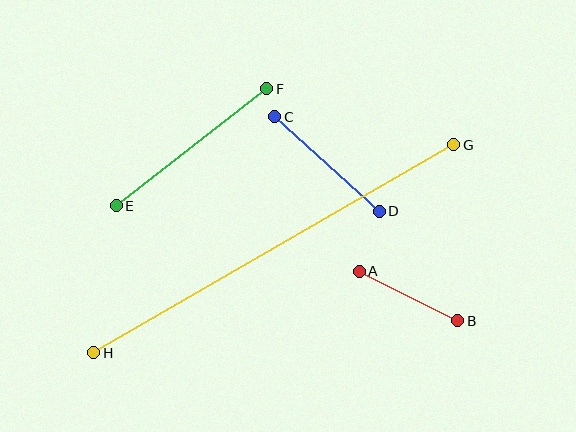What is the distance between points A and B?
The distance is approximately 110 pixels.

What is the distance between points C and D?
The distance is approximately 141 pixels.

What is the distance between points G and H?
The distance is approximately 416 pixels.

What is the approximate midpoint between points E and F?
The midpoint is at approximately (192, 147) pixels.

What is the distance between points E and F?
The distance is approximately 190 pixels.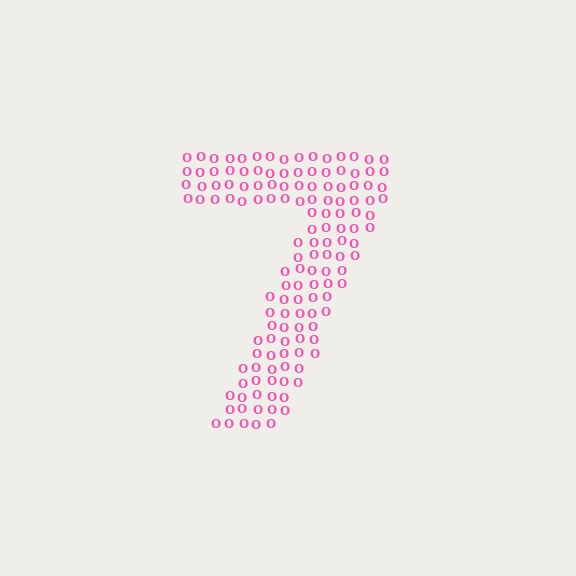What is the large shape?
The large shape is the digit 7.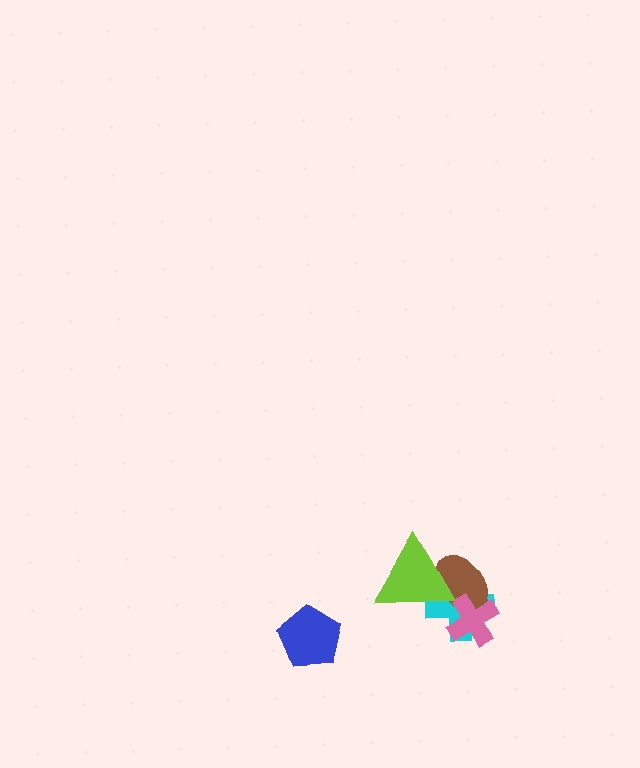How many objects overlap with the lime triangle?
2 objects overlap with the lime triangle.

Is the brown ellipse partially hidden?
Yes, it is partially covered by another shape.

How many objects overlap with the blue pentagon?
0 objects overlap with the blue pentagon.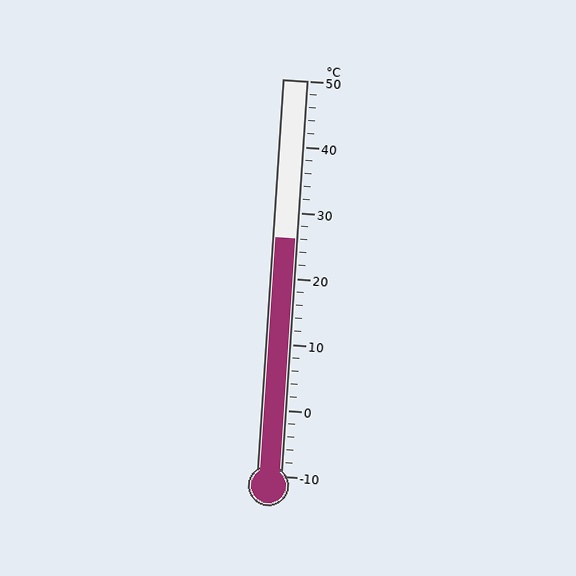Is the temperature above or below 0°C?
The temperature is above 0°C.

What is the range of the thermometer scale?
The thermometer scale ranges from -10°C to 50°C.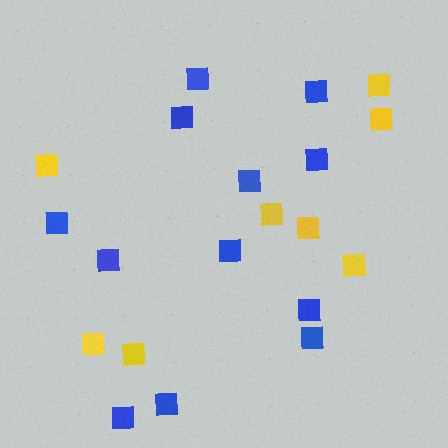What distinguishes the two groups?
There are 2 groups: one group of yellow squares (8) and one group of blue squares (12).